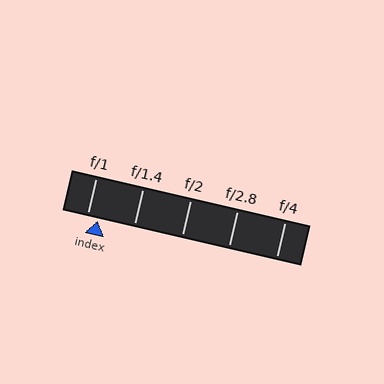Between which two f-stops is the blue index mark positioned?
The index mark is between f/1 and f/1.4.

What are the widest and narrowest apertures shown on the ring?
The widest aperture shown is f/1 and the narrowest is f/4.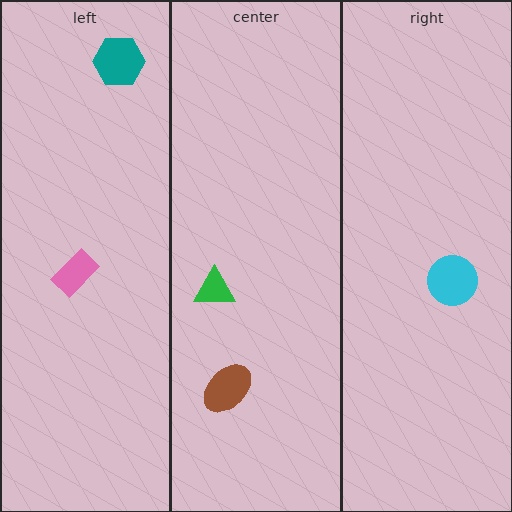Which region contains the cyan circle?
The right region.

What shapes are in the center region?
The brown ellipse, the green triangle.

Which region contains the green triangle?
The center region.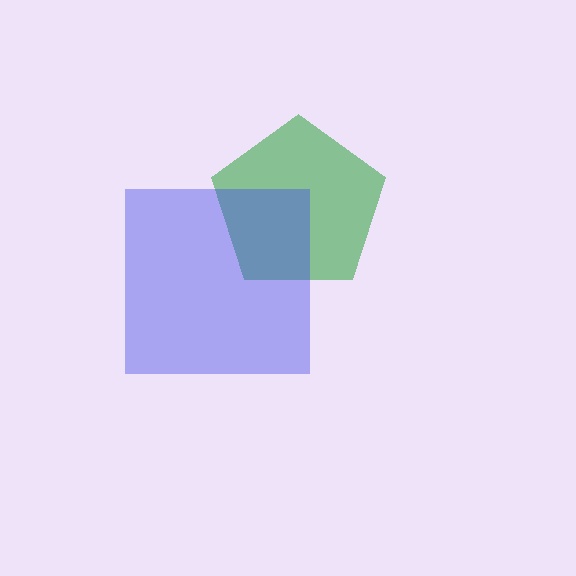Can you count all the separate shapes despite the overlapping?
Yes, there are 2 separate shapes.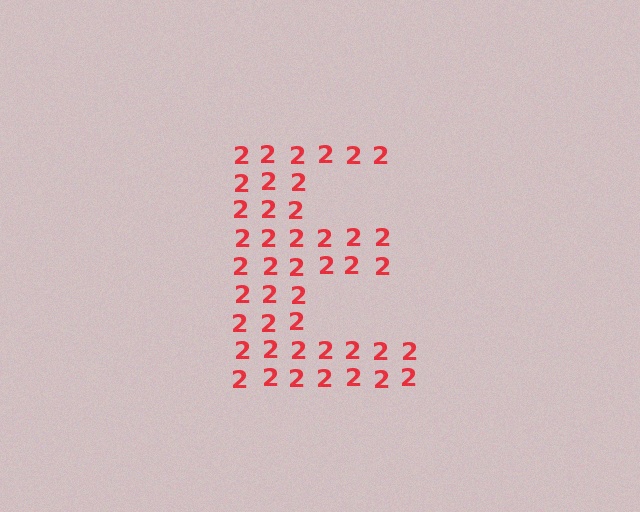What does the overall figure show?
The overall figure shows the letter E.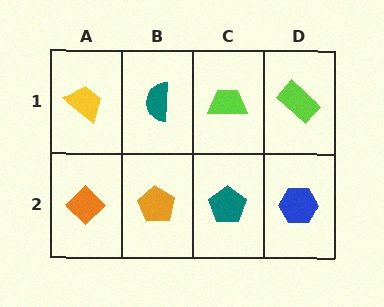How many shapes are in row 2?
4 shapes.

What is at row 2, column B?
An orange pentagon.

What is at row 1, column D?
A lime rectangle.